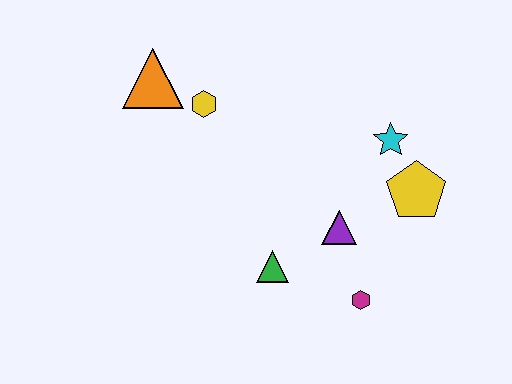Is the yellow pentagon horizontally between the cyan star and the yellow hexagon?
No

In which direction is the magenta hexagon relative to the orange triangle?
The magenta hexagon is below the orange triangle.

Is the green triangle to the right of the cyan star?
No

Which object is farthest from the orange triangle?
The magenta hexagon is farthest from the orange triangle.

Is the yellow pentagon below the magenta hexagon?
No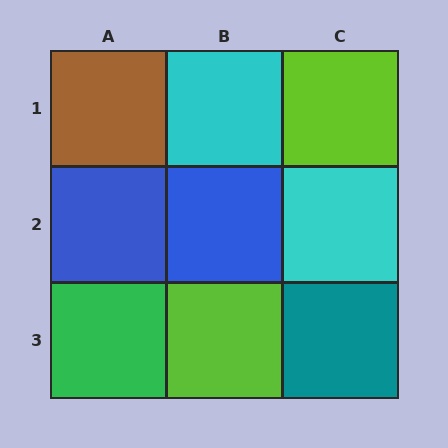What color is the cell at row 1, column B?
Cyan.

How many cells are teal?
1 cell is teal.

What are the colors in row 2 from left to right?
Blue, blue, cyan.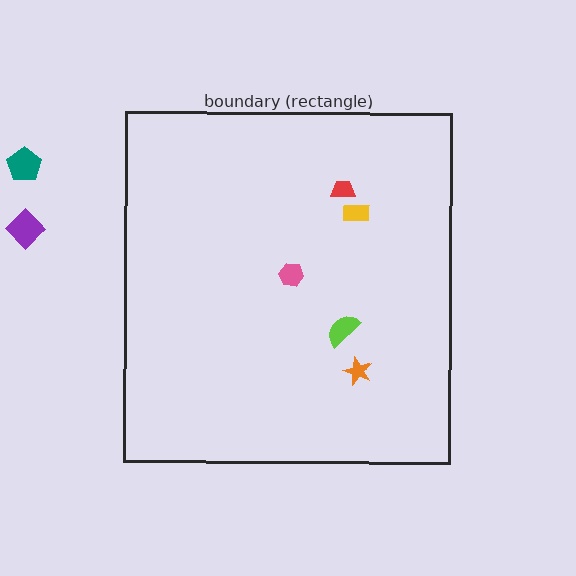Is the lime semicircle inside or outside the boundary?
Inside.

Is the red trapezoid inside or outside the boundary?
Inside.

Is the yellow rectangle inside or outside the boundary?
Inside.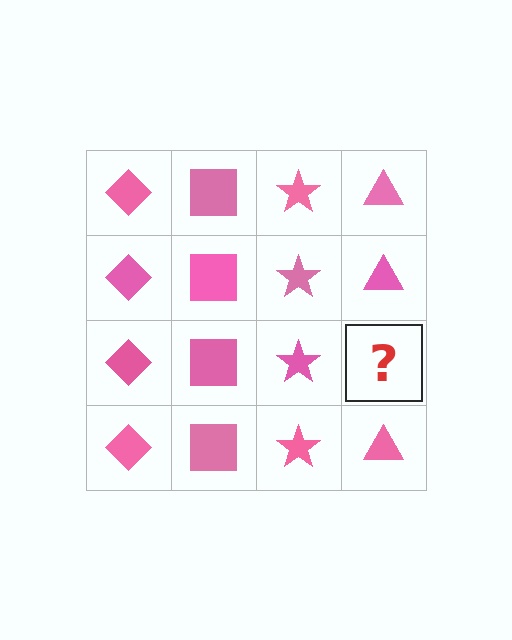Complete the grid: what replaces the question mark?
The question mark should be replaced with a pink triangle.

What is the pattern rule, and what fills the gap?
The rule is that each column has a consistent shape. The gap should be filled with a pink triangle.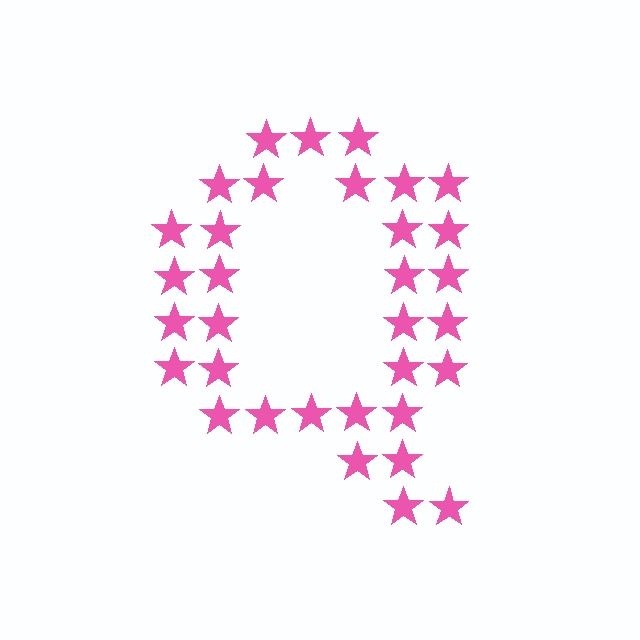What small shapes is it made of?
It is made of small stars.